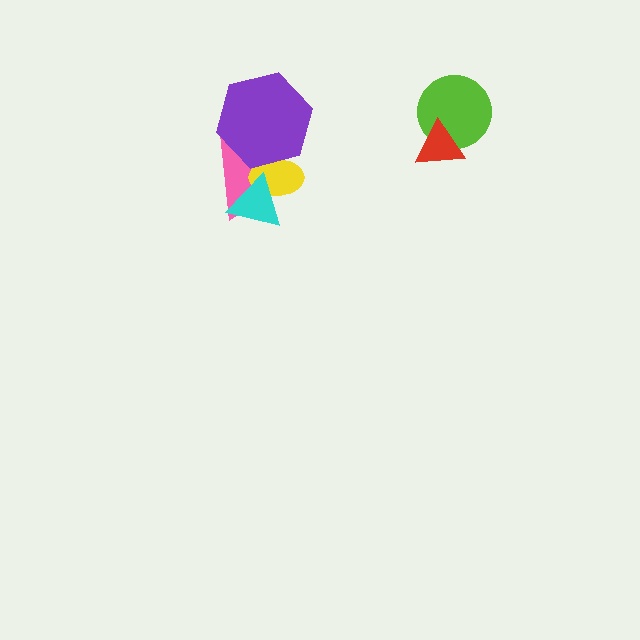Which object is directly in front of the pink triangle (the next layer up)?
The yellow ellipse is directly in front of the pink triangle.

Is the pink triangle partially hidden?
Yes, it is partially covered by another shape.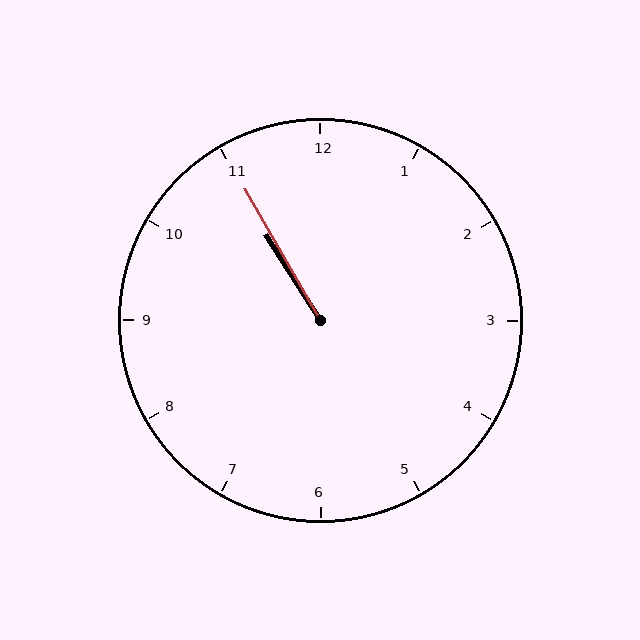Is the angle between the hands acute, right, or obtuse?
It is acute.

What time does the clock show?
10:55.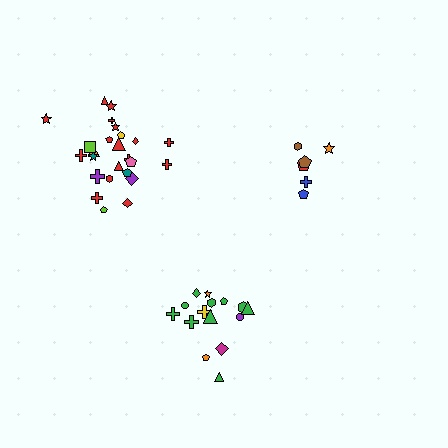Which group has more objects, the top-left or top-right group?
The top-left group.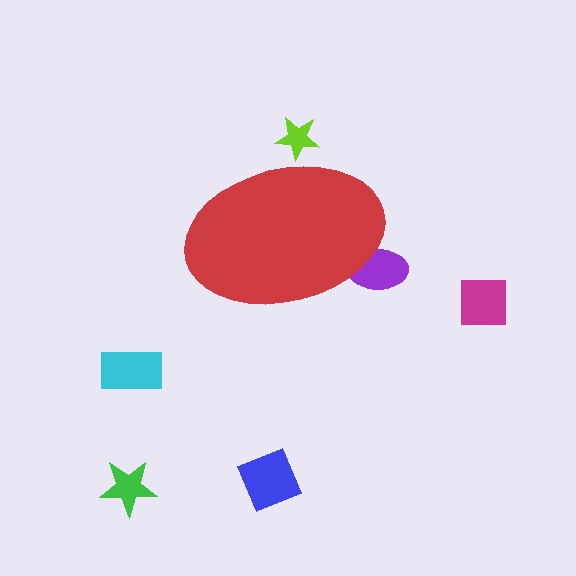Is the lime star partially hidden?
Yes, the lime star is partially hidden behind the red ellipse.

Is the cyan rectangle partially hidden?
No, the cyan rectangle is fully visible.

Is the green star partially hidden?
No, the green star is fully visible.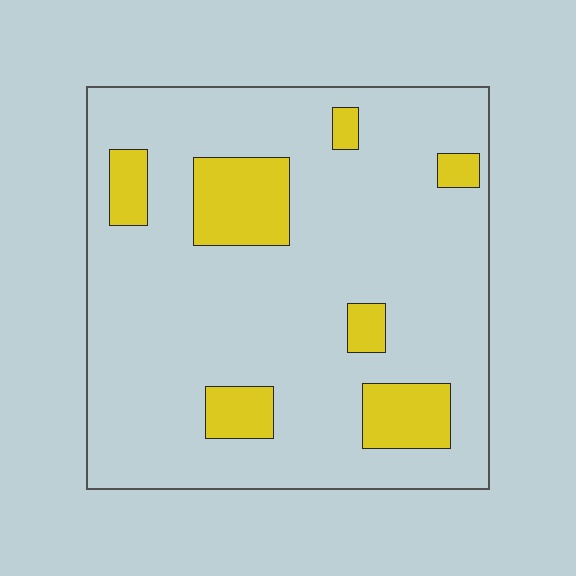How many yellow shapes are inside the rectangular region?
7.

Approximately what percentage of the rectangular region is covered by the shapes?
Approximately 15%.